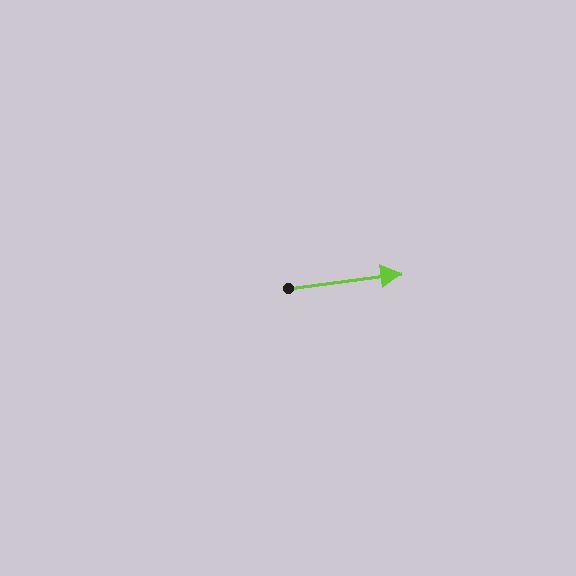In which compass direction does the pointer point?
East.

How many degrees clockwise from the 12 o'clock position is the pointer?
Approximately 83 degrees.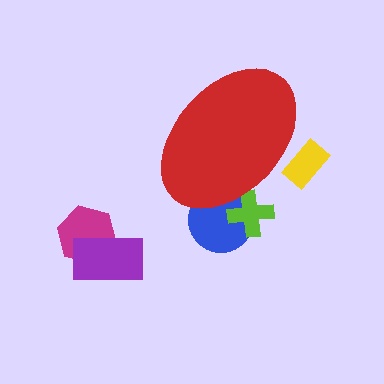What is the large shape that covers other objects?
A red ellipse.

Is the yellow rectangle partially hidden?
Yes, the yellow rectangle is partially hidden behind the red ellipse.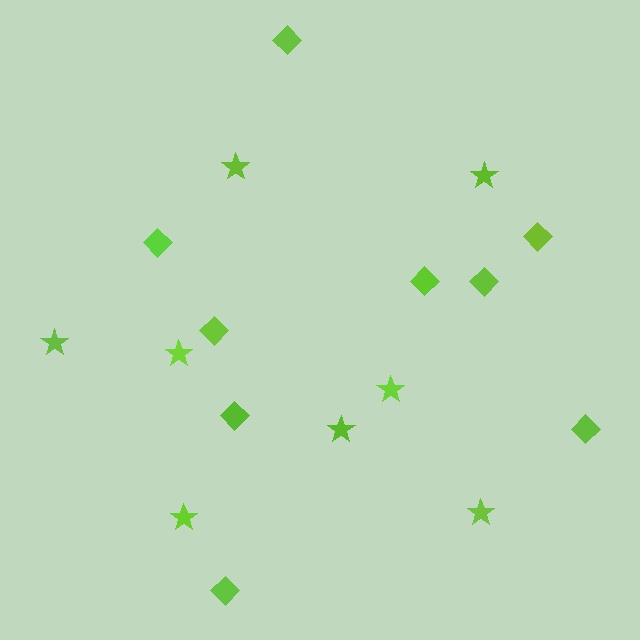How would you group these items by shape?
There are 2 groups: one group of diamonds (9) and one group of stars (8).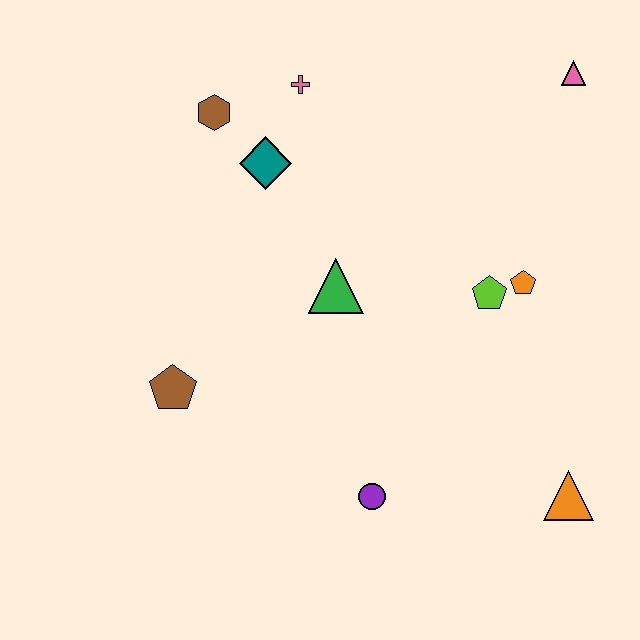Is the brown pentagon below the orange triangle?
No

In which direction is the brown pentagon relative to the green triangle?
The brown pentagon is to the left of the green triangle.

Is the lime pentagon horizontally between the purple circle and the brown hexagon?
No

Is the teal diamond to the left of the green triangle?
Yes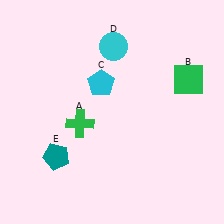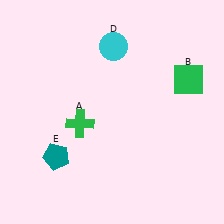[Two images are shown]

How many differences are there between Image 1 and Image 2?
There is 1 difference between the two images.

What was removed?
The cyan pentagon (C) was removed in Image 2.